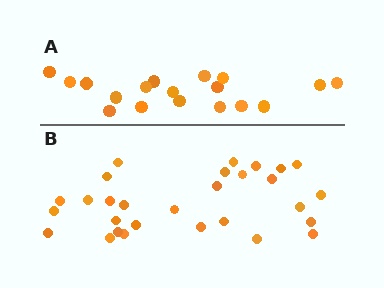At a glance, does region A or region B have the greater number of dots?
Region B (the bottom region) has more dots.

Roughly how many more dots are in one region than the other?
Region B has roughly 12 or so more dots than region A.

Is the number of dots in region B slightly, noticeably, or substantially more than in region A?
Region B has substantially more. The ratio is roughly 1.6 to 1.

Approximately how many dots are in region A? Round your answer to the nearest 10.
About 20 dots. (The exact count is 18, which rounds to 20.)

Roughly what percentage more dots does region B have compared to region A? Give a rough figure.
About 60% more.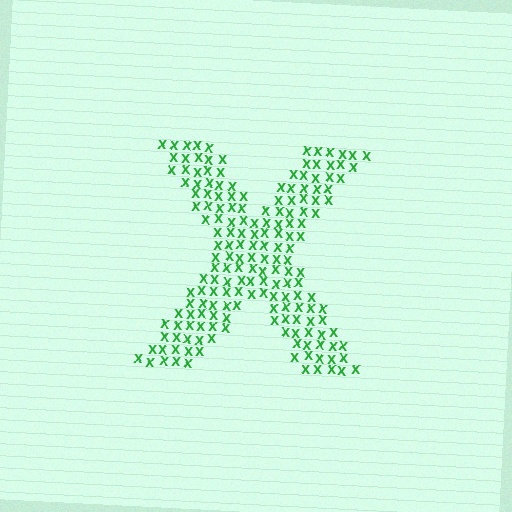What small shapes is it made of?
It is made of small letter X's.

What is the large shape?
The large shape is the letter X.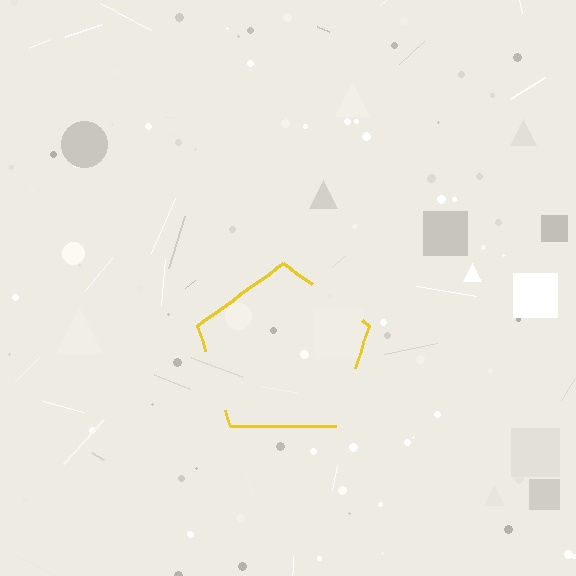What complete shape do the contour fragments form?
The contour fragments form a pentagon.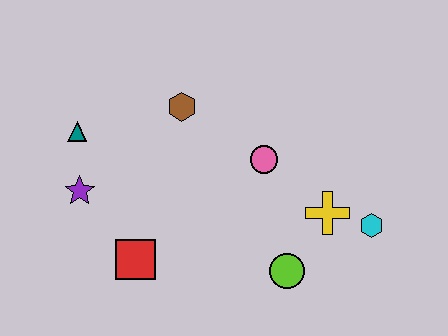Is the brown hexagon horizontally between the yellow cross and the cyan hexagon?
No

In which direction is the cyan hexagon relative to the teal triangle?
The cyan hexagon is to the right of the teal triangle.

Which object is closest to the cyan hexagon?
The yellow cross is closest to the cyan hexagon.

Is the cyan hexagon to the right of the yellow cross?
Yes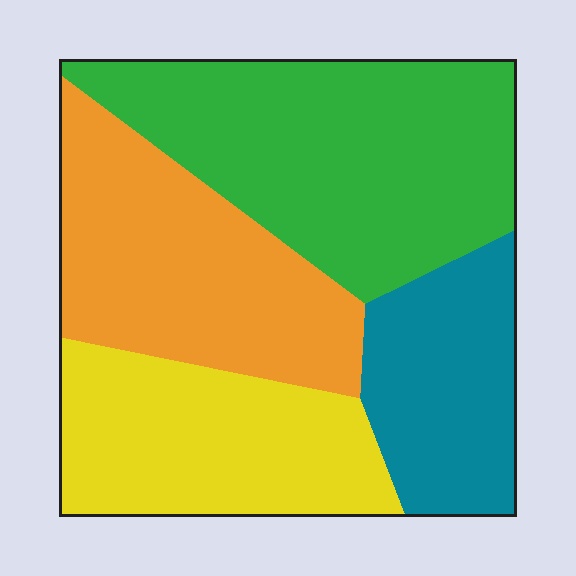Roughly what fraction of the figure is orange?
Orange takes up between a sixth and a third of the figure.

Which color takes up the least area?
Teal, at roughly 15%.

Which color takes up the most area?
Green, at roughly 35%.